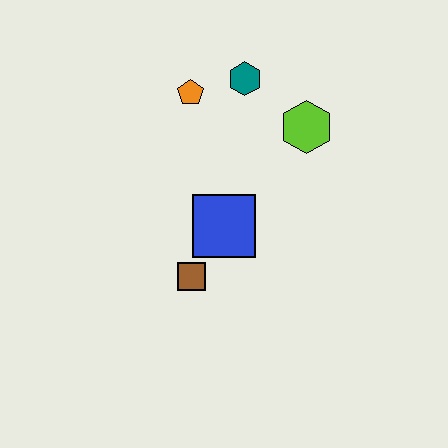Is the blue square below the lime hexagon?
Yes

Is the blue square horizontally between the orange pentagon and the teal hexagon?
Yes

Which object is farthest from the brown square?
The teal hexagon is farthest from the brown square.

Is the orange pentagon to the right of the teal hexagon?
No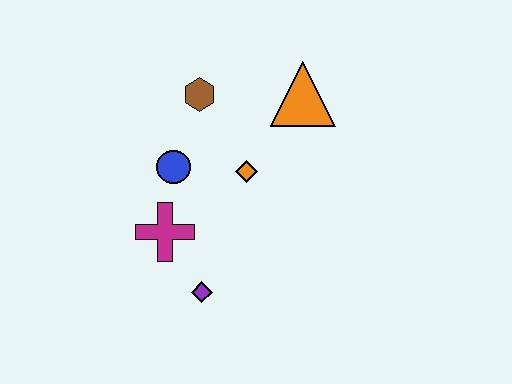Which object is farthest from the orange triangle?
The purple diamond is farthest from the orange triangle.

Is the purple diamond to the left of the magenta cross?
No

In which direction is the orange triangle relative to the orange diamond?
The orange triangle is above the orange diamond.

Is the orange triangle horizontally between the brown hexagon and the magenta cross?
No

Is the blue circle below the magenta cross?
No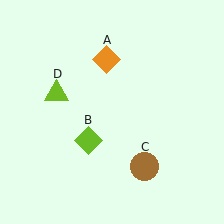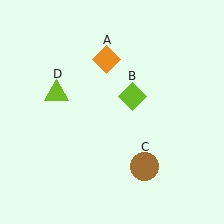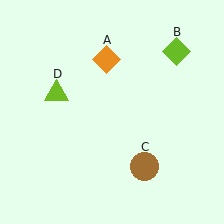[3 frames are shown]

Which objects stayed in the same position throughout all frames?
Orange diamond (object A) and brown circle (object C) and lime triangle (object D) remained stationary.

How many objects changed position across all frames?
1 object changed position: lime diamond (object B).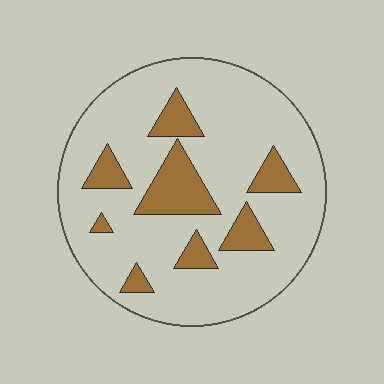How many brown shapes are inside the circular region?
8.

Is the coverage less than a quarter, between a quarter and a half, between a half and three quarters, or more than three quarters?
Less than a quarter.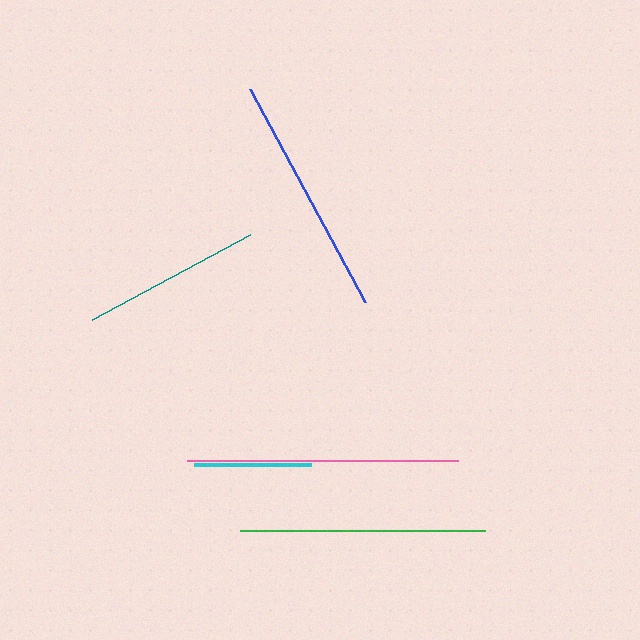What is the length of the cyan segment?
The cyan segment is approximately 116 pixels long.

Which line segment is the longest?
The pink line is the longest at approximately 270 pixels.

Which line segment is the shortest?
The cyan line is the shortest at approximately 116 pixels.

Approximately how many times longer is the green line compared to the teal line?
The green line is approximately 1.4 times the length of the teal line.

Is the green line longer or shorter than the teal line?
The green line is longer than the teal line.